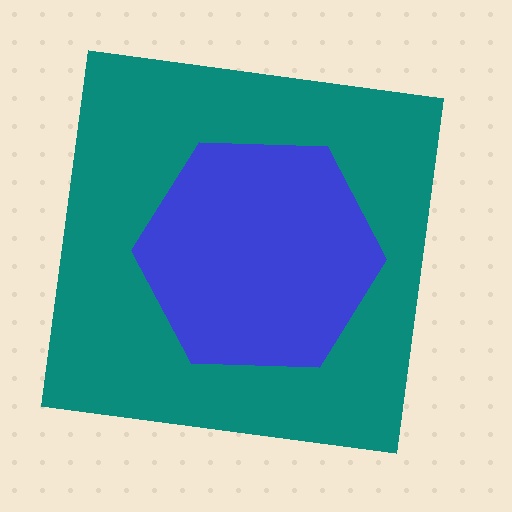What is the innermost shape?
The blue hexagon.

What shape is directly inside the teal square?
The blue hexagon.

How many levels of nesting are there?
2.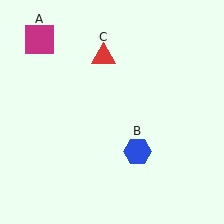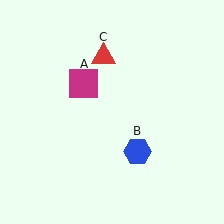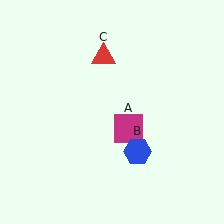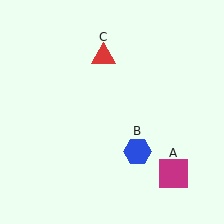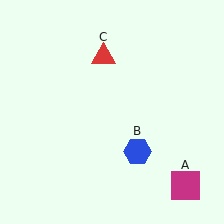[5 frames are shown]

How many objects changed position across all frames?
1 object changed position: magenta square (object A).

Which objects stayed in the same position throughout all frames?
Blue hexagon (object B) and red triangle (object C) remained stationary.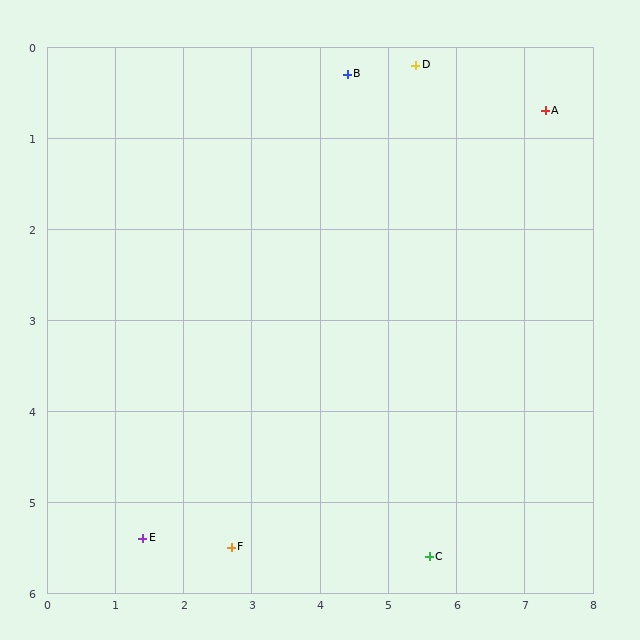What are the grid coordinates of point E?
Point E is at approximately (1.4, 5.4).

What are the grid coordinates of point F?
Point F is at approximately (2.7, 5.5).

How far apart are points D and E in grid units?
Points D and E are about 6.6 grid units apart.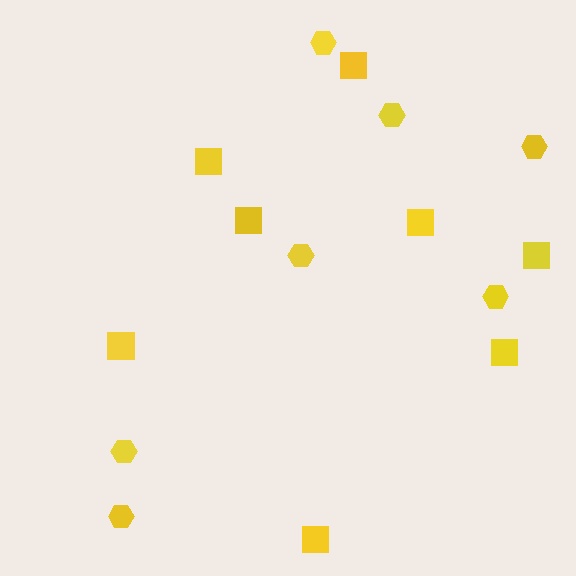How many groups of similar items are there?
There are 2 groups: one group of squares (8) and one group of hexagons (7).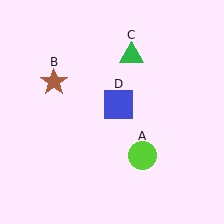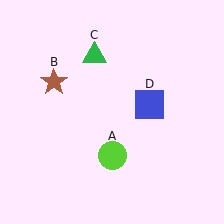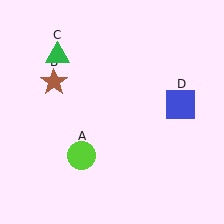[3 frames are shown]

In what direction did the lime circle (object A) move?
The lime circle (object A) moved left.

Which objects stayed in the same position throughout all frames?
Brown star (object B) remained stationary.